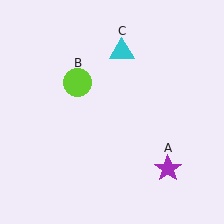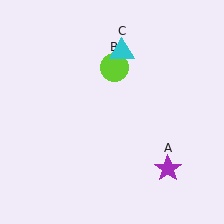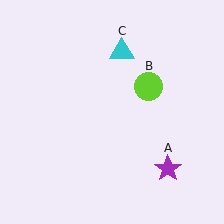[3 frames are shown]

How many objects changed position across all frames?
1 object changed position: lime circle (object B).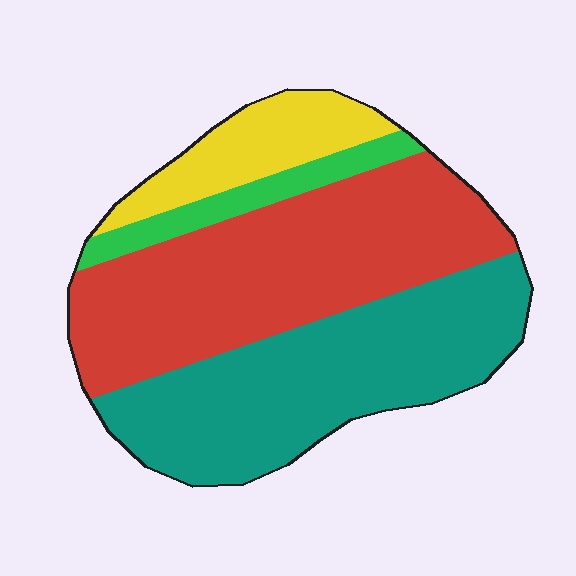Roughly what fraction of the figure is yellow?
Yellow takes up less than a sixth of the figure.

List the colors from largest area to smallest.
From largest to smallest: red, teal, yellow, green.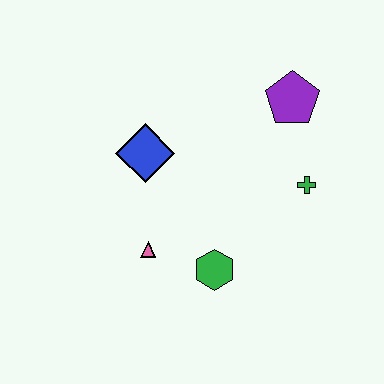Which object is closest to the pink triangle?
The green hexagon is closest to the pink triangle.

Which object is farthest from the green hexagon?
The purple pentagon is farthest from the green hexagon.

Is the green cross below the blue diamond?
Yes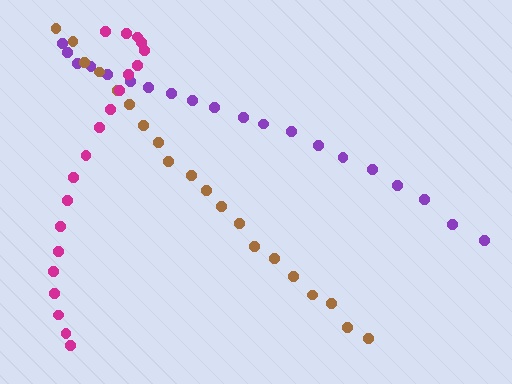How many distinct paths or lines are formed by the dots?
There are 3 distinct paths.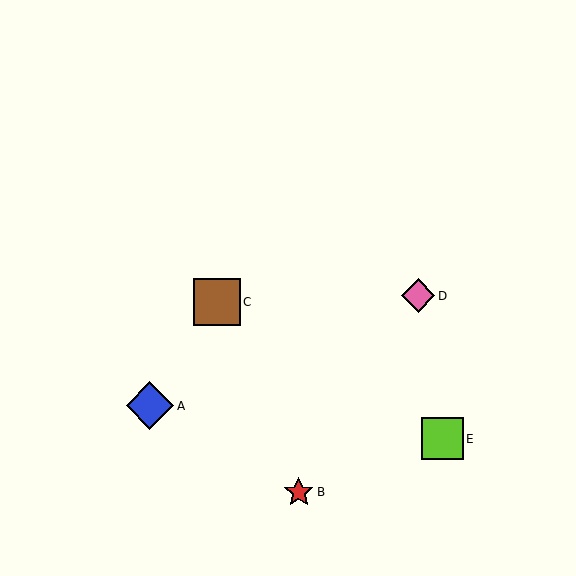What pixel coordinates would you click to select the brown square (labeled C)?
Click at (217, 302) to select the brown square C.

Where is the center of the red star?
The center of the red star is at (299, 492).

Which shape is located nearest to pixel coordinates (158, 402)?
The blue diamond (labeled A) at (150, 406) is nearest to that location.